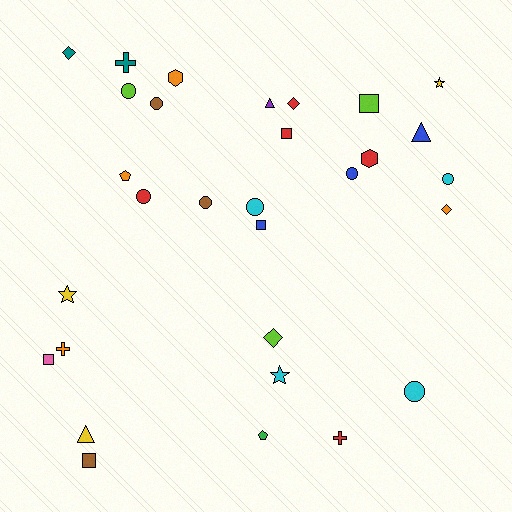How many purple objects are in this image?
There is 1 purple object.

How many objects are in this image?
There are 30 objects.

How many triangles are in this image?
There are 3 triangles.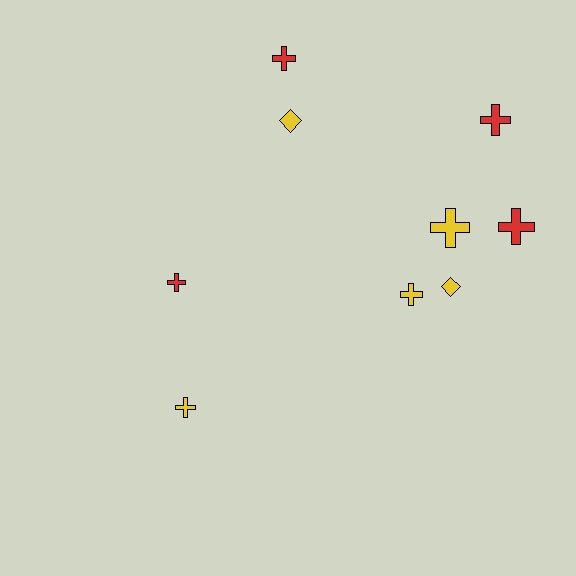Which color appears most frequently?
Yellow, with 5 objects.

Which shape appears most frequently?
Cross, with 7 objects.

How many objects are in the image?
There are 9 objects.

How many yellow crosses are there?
There are 3 yellow crosses.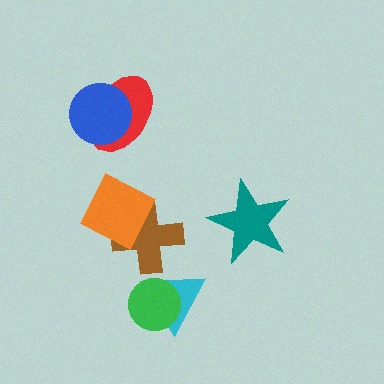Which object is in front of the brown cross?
The orange diamond is in front of the brown cross.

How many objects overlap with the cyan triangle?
1 object overlaps with the cyan triangle.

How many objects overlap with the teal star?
0 objects overlap with the teal star.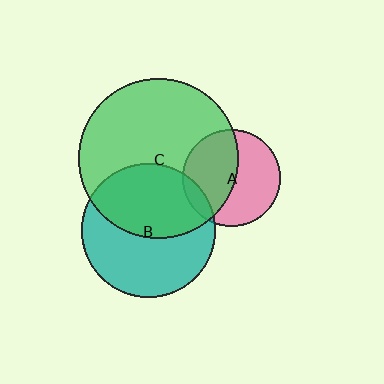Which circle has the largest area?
Circle C (green).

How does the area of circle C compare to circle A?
Approximately 2.7 times.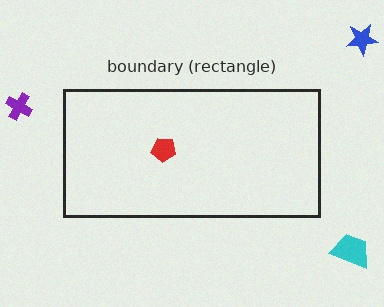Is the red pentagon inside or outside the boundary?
Inside.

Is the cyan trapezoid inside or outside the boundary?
Outside.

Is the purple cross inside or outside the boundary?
Outside.